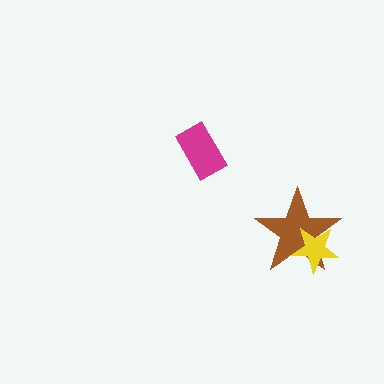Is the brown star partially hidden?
Yes, it is partially covered by another shape.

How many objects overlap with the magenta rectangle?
0 objects overlap with the magenta rectangle.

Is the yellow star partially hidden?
No, no other shape covers it.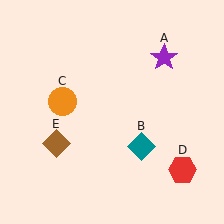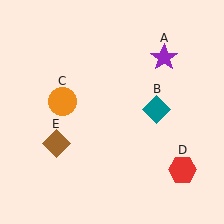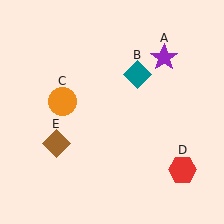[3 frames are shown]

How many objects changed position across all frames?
1 object changed position: teal diamond (object B).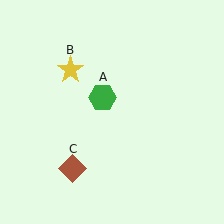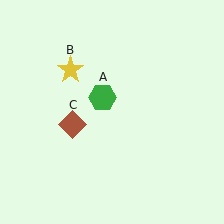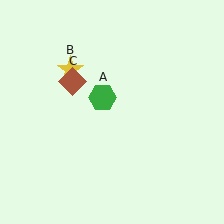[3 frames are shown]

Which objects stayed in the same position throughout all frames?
Green hexagon (object A) and yellow star (object B) remained stationary.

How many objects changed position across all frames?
1 object changed position: brown diamond (object C).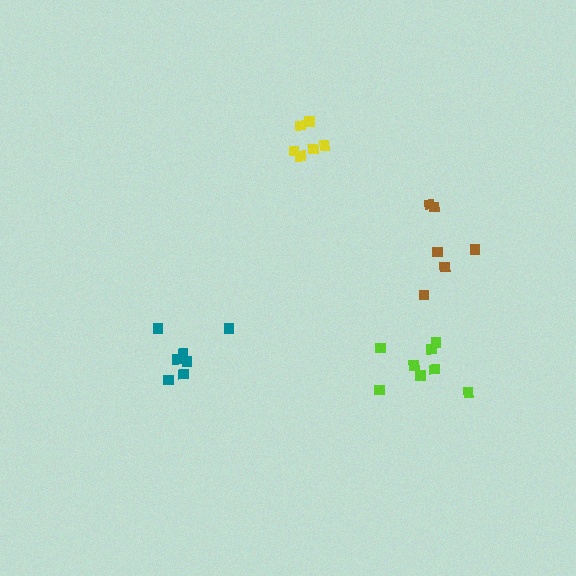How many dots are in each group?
Group 1: 8 dots, Group 2: 8 dots, Group 3: 6 dots, Group 4: 6 dots (28 total).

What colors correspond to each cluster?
The clusters are colored: teal, lime, brown, yellow.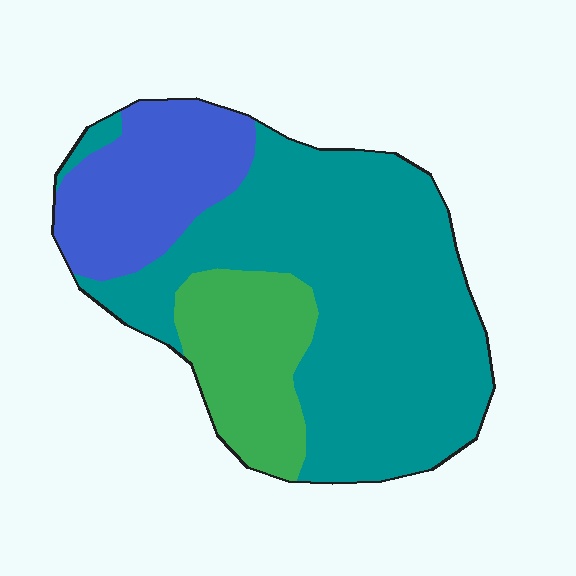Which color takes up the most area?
Teal, at roughly 60%.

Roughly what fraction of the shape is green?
Green takes up less than a quarter of the shape.